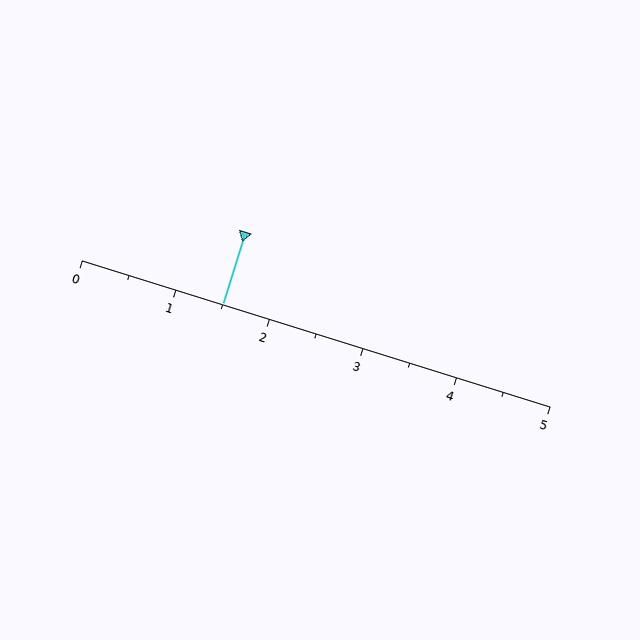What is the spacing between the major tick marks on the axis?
The major ticks are spaced 1 apart.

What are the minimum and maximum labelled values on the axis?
The axis runs from 0 to 5.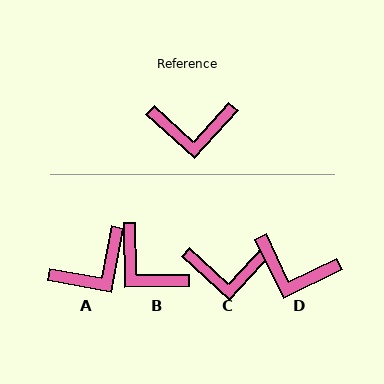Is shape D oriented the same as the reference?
No, it is off by about 22 degrees.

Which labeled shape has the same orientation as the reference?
C.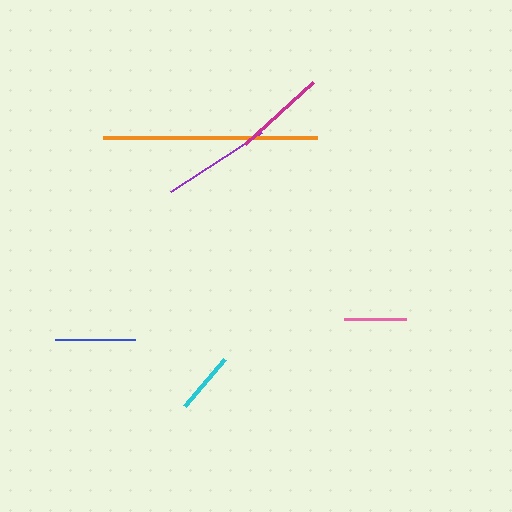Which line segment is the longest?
The orange line is the longest at approximately 214 pixels.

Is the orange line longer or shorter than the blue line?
The orange line is longer than the blue line.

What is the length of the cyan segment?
The cyan segment is approximately 62 pixels long.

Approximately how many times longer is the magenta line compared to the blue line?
The magenta line is approximately 1.2 times the length of the blue line.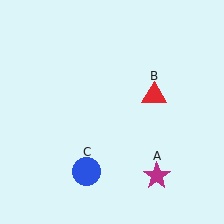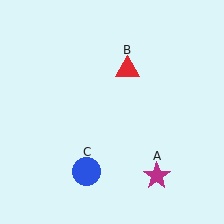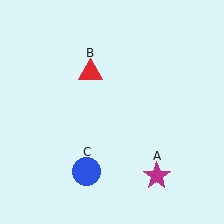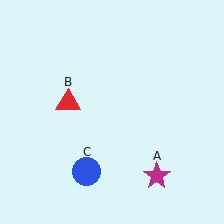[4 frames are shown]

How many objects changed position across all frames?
1 object changed position: red triangle (object B).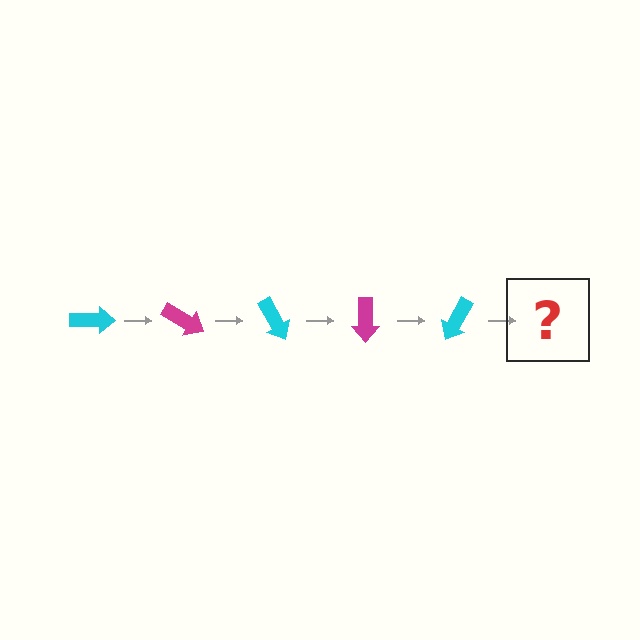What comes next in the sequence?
The next element should be a magenta arrow, rotated 150 degrees from the start.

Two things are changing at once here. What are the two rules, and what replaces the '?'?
The two rules are that it rotates 30 degrees each step and the color cycles through cyan and magenta. The '?' should be a magenta arrow, rotated 150 degrees from the start.